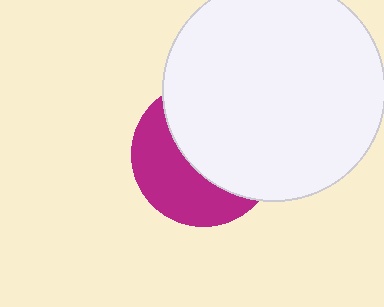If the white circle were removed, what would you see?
You would see the complete magenta circle.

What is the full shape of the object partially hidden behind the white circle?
The partially hidden object is a magenta circle.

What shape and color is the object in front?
The object in front is a white circle.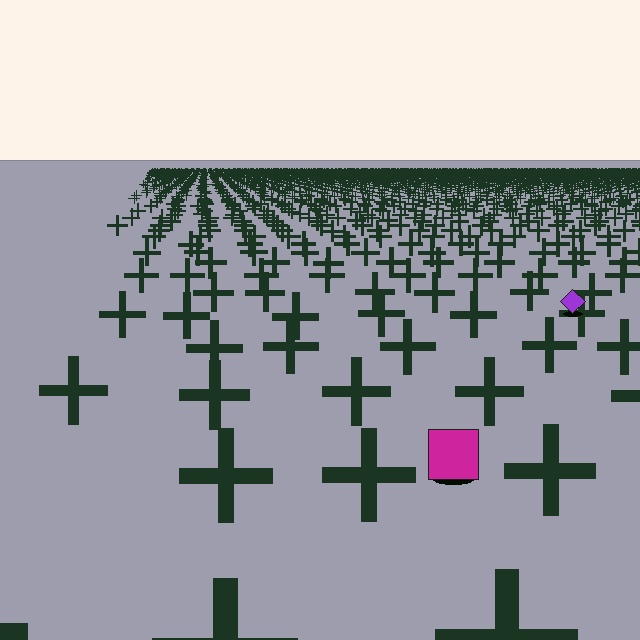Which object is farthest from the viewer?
The purple diamond is farthest from the viewer. It appears smaller and the ground texture around it is denser.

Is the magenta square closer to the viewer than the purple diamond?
Yes. The magenta square is closer — you can tell from the texture gradient: the ground texture is coarser near it.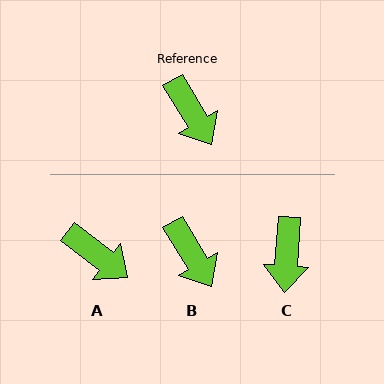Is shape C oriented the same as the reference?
No, it is off by about 35 degrees.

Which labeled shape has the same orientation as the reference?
B.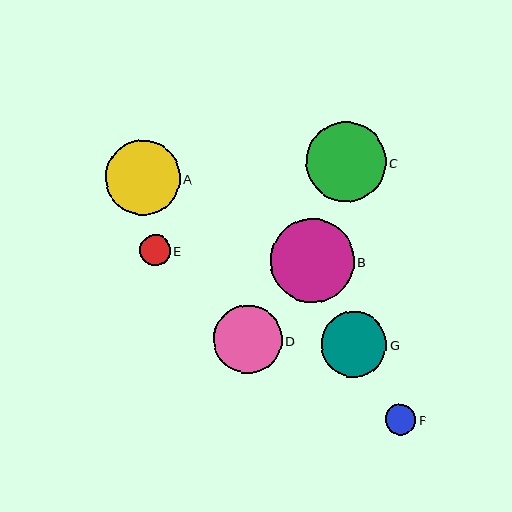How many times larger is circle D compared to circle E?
Circle D is approximately 2.3 times the size of circle E.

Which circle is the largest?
Circle B is the largest with a size of approximately 84 pixels.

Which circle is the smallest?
Circle E is the smallest with a size of approximately 30 pixels.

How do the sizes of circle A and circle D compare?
Circle A and circle D are approximately the same size.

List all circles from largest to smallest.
From largest to smallest: B, C, A, D, G, F, E.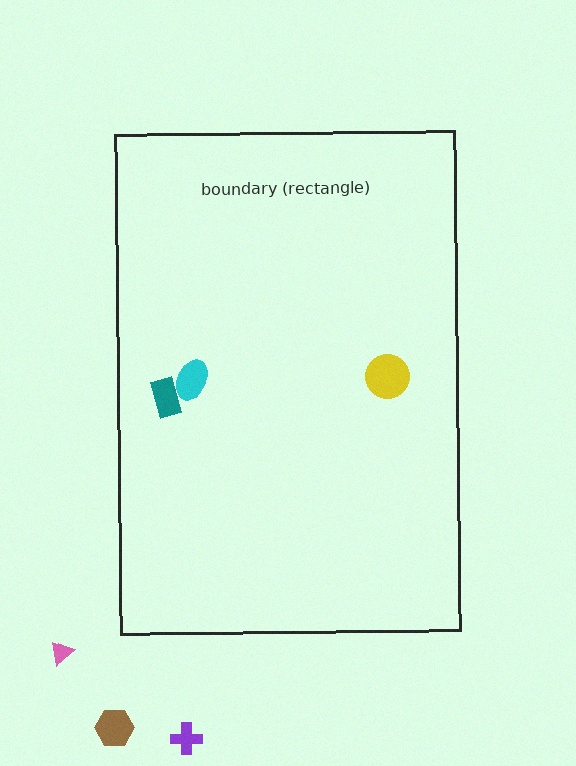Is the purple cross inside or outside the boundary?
Outside.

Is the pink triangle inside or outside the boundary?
Outside.